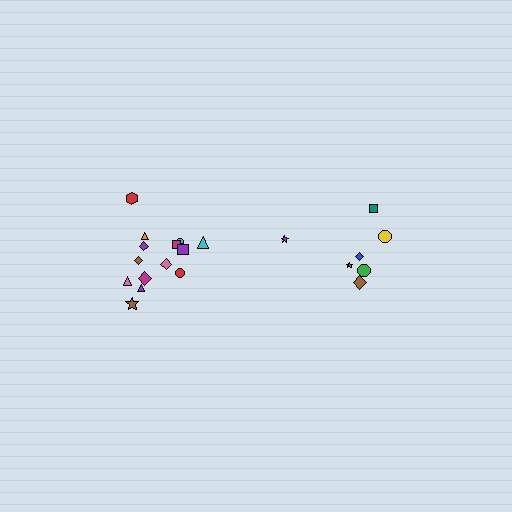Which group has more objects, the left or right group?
The left group.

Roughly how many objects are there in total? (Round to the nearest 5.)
Roughly 20 objects in total.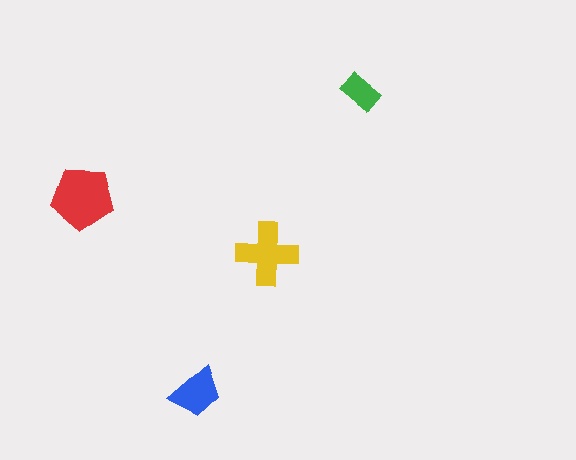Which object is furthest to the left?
The red pentagon is leftmost.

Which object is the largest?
The red pentagon.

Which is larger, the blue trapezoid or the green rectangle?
The blue trapezoid.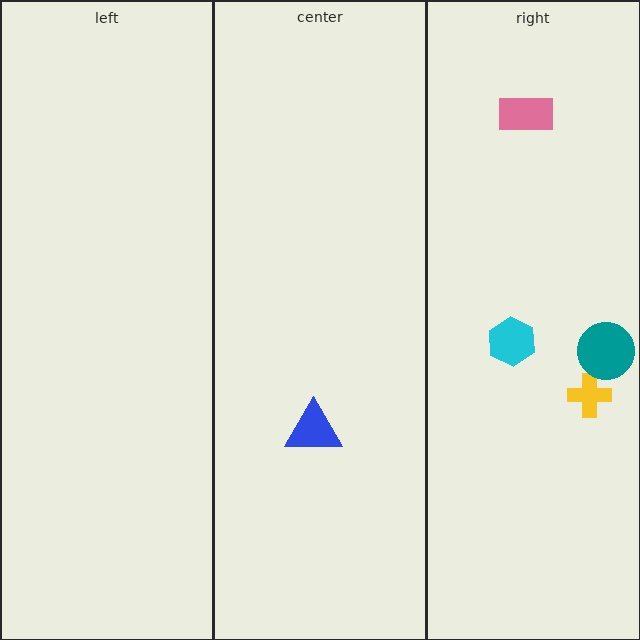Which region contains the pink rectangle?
The right region.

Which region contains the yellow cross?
The right region.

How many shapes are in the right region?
4.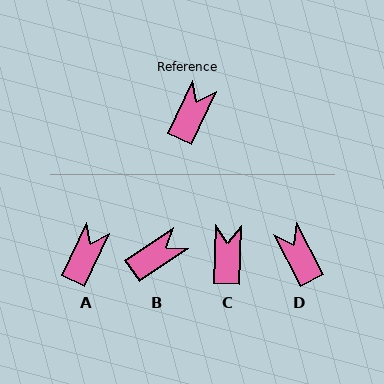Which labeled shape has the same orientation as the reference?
A.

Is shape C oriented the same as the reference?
No, it is off by about 24 degrees.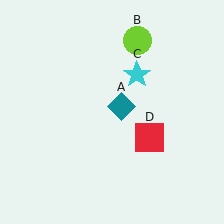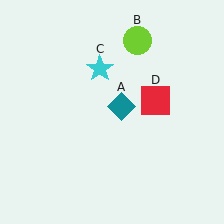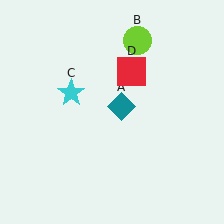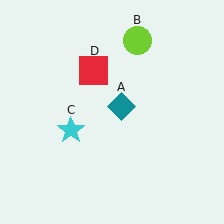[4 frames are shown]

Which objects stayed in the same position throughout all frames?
Teal diamond (object A) and lime circle (object B) remained stationary.